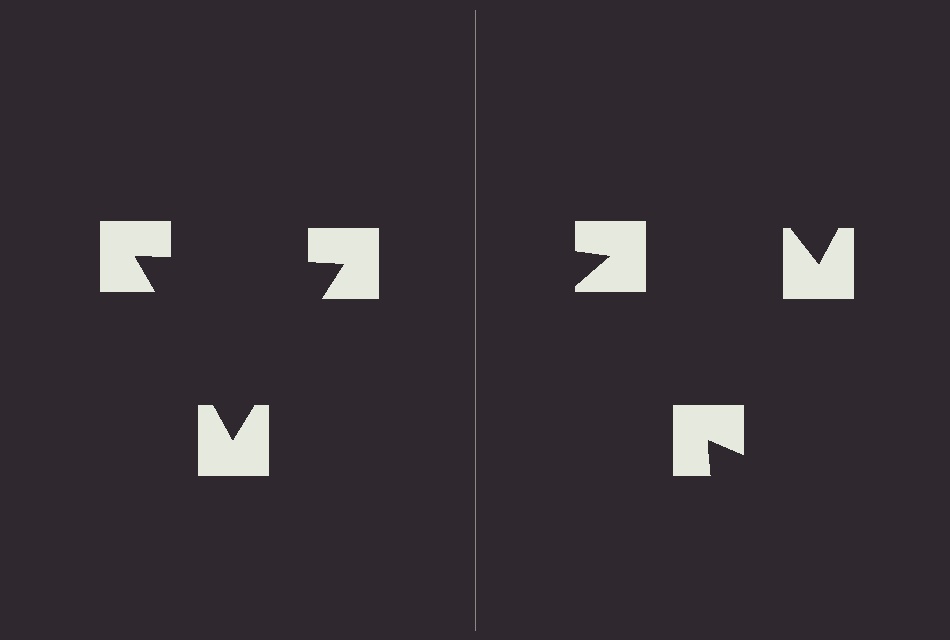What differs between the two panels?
The notched squares are positioned identically on both sides; only the wedge orientations differ. On the left they align to a triangle; on the right they are misaligned.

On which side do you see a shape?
An illusory triangle appears on the left side. On the right side the wedge cuts are rotated, so no coherent shape forms.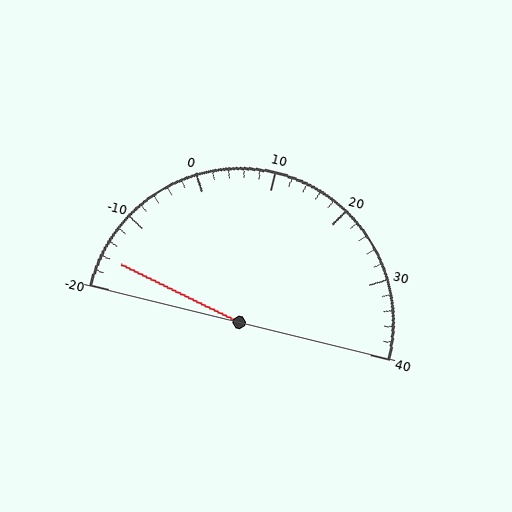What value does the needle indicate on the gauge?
The needle indicates approximately -16.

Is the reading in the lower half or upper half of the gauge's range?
The reading is in the lower half of the range (-20 to 40).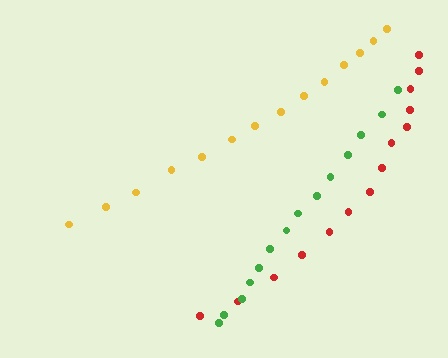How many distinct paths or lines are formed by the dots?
There are 3 distinct paths.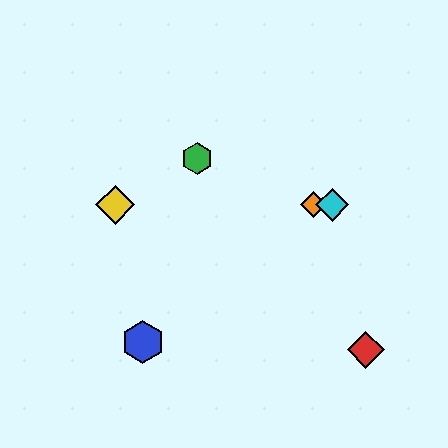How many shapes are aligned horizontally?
4 shapes (the yellow diamond, the purple diamond, the orange diamond, the cyan diamond) are aligned horizontally.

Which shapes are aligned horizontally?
The yellow diamond, the purple diamond, the orange diamond, the cyan diamond are aligned horizontally.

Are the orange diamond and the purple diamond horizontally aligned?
Yes, both are at y≈205.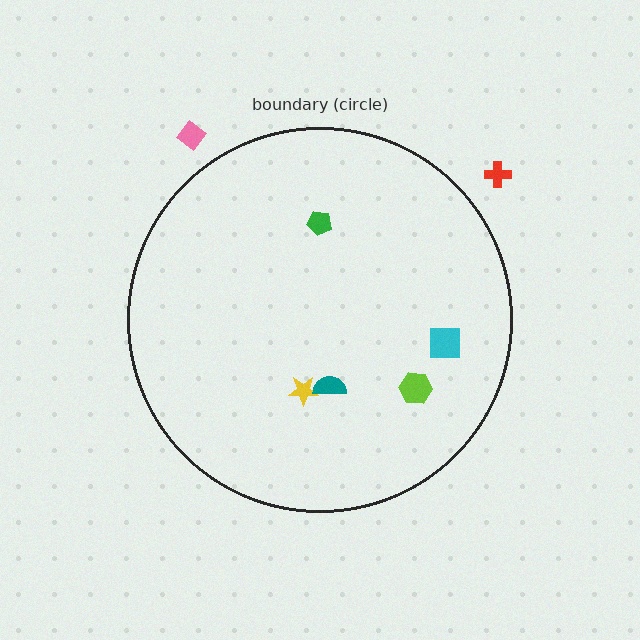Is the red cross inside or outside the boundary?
Outside.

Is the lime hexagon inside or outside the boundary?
Inside.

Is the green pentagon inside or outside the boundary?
Inside.